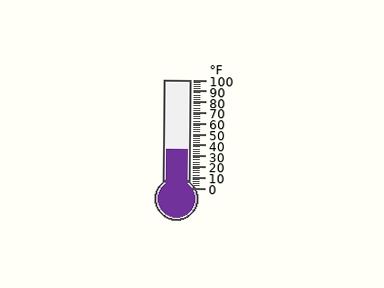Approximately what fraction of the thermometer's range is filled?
The thermometer is filled to approximately 35% of its range.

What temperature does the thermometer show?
The thermometer shows approximately 36°F.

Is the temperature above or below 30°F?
The temperature is above 30°F.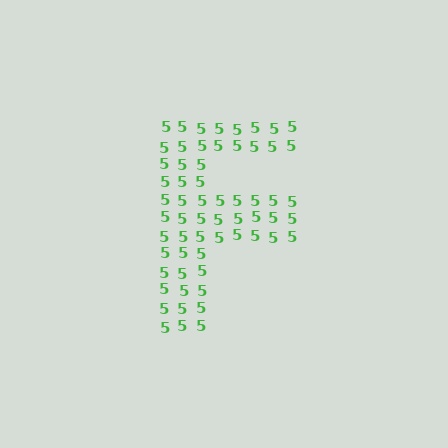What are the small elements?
The small elements are digit 5's.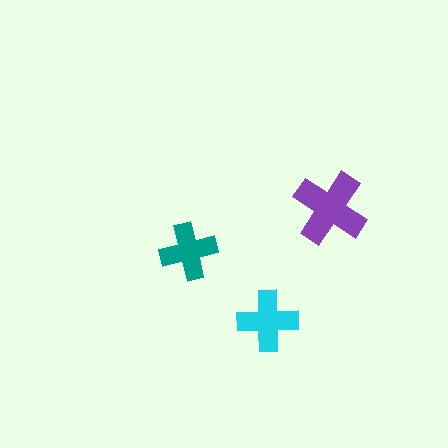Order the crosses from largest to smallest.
the purple one, the cyan one, the teal one.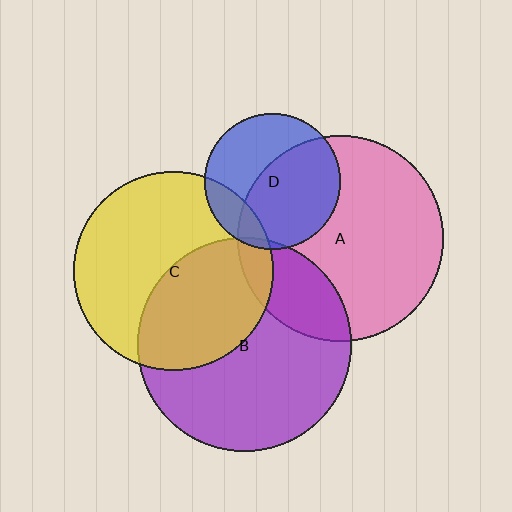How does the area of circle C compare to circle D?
Approximately 2.2 times.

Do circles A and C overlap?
Yes.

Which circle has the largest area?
Circle B (purple).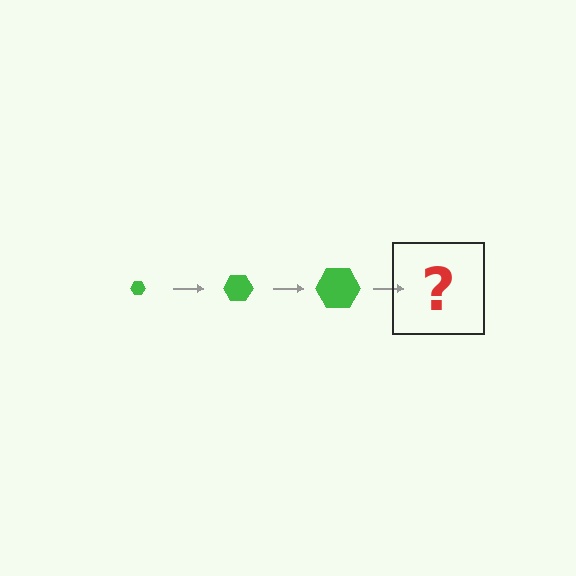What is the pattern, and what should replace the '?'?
The pattern is that the hexagon gets progressively larger each step. The '?' should be a green hexagon, larger than the previous one.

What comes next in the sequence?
The next element should be a green hexagon, larger than the previous one.